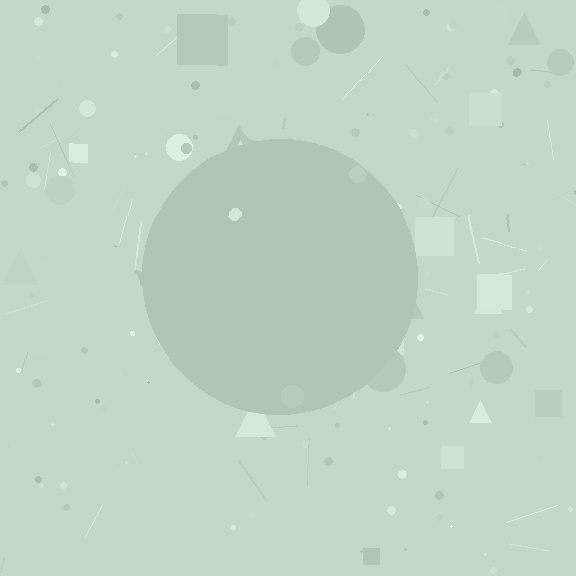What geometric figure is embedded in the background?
A circle is embedded in the background.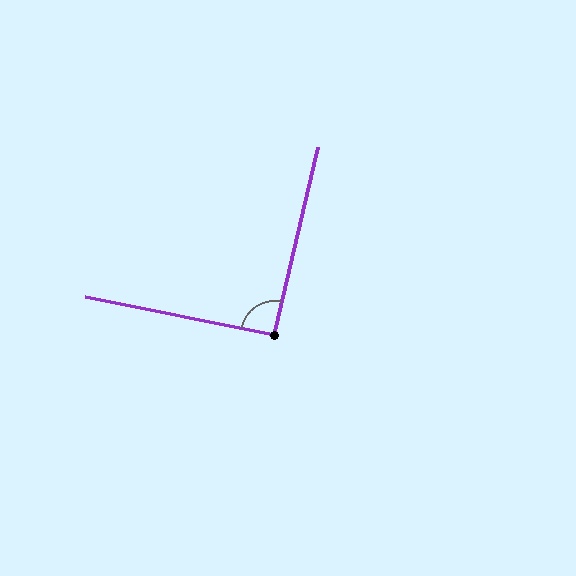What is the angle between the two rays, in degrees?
Approximately 92 degrees.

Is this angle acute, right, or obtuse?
It is approximately a right angle.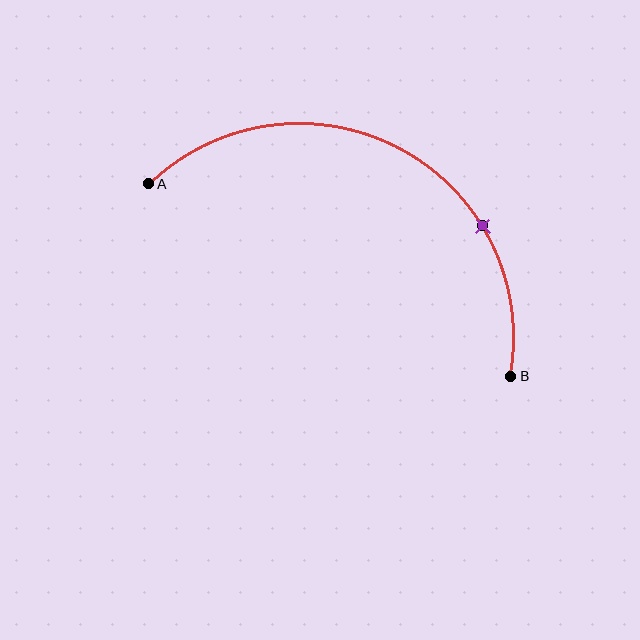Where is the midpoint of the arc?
The arc midpoint is the point on the curve farthest from the straight line joining A and B. It sits above that line.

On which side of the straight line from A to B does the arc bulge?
The arc bulges above the straight line connecting A and B.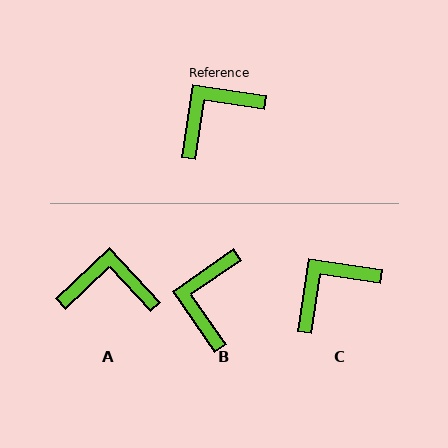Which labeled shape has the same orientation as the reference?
C.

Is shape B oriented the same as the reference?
No, it is off by about 43 degrees.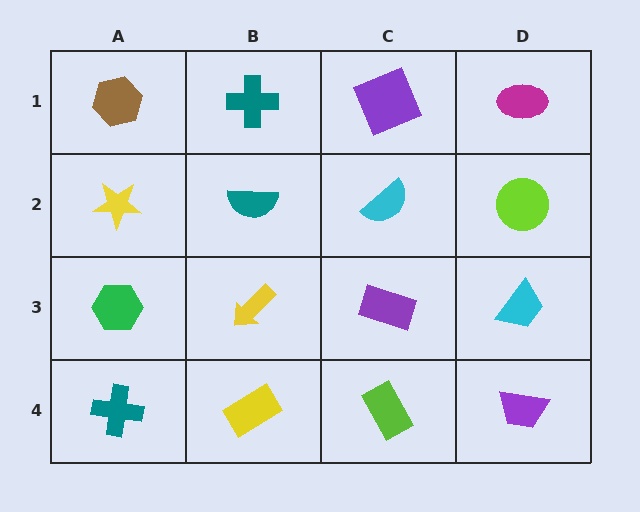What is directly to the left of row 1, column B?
A brown hexagon.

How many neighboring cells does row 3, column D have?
3.